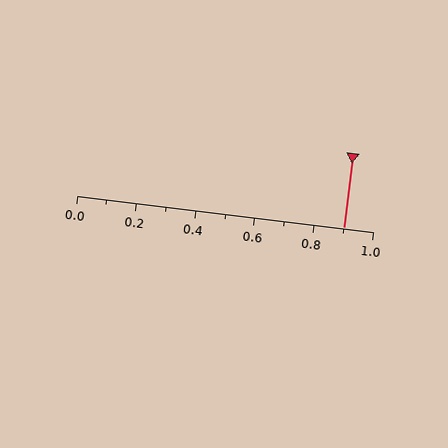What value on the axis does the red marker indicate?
The marker indicates approximately 0.9.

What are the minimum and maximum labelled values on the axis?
The axis runs from 0.0 to 1.0.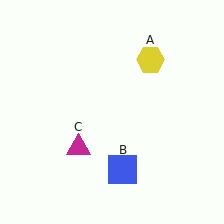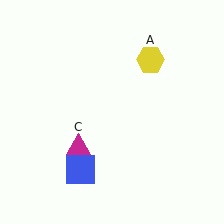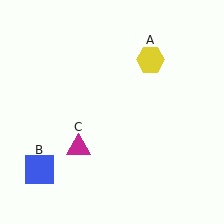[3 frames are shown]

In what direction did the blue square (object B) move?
The blue square (object B) moved left.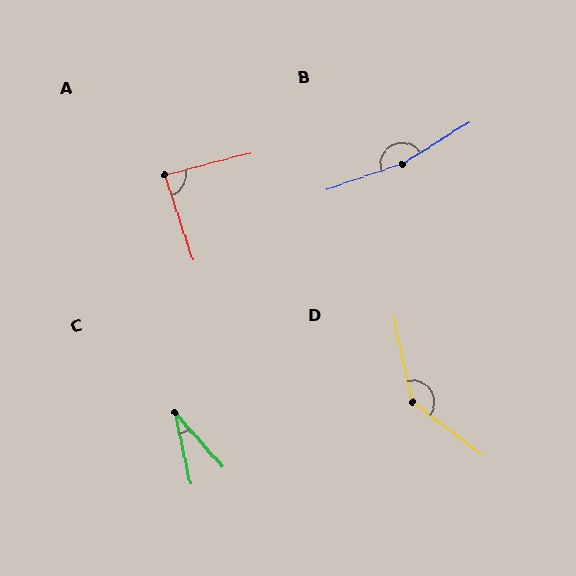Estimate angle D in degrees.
Approximately 139 degrees.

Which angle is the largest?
B, at approximately 167 degrees.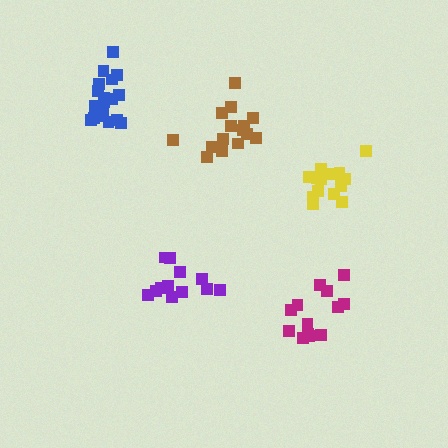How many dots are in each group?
Group 1: 12 dots, Group 2: 15 dots, Group 3: 13 dots, Group 4: 14 dots, Group 5: 18 dots (72 total).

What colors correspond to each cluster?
The clusters are colored: purple, brown, magenta, yellow, blue.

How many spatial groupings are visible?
There are 5 spatial groupings.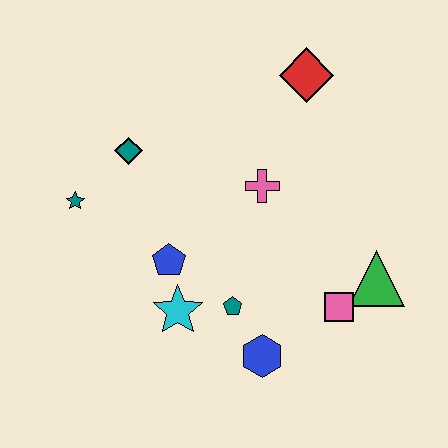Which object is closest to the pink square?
The green triangle is closest to the pink square.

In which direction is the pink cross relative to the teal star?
The pink cross is to the right of the teal star.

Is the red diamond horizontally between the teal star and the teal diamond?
No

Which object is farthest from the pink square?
The teal star is farthest from the pink square.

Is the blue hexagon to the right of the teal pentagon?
Yes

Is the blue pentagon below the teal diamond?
Yes